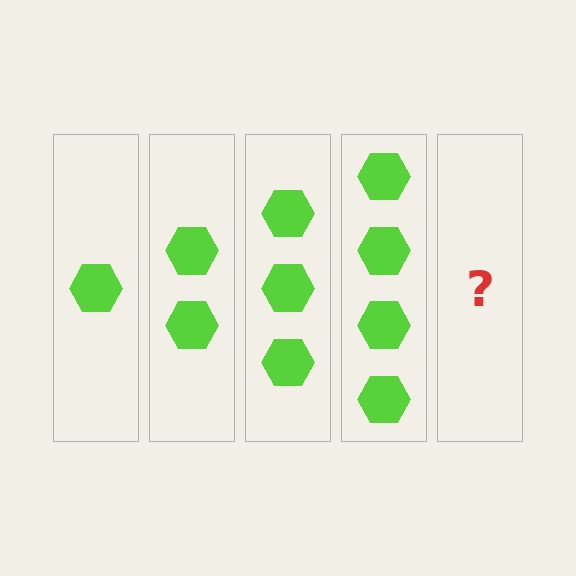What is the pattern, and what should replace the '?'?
The pattern is that each step adds one more hexagon. The '?' should be 5 hexagons.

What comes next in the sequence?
The next element should be 5 hexagons.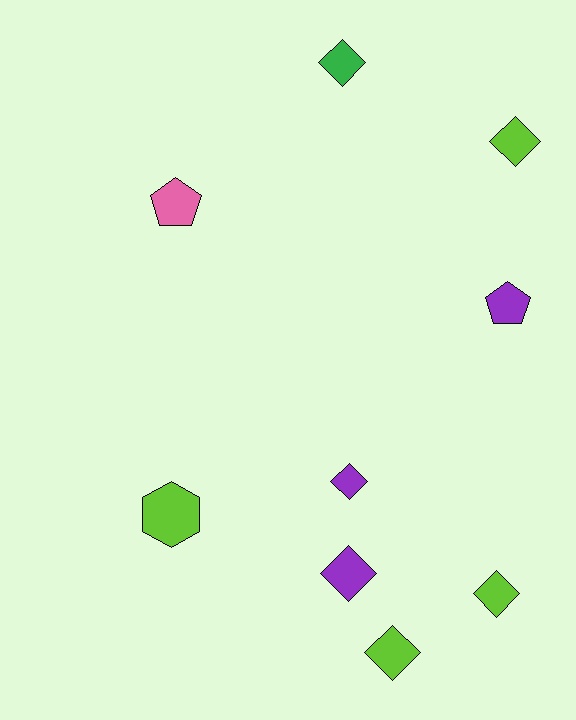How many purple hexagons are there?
There are no purple hexagons.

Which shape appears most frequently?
Diamond, with 6 objects.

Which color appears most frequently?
Lime, with 4 objects.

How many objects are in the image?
There are 9 objects.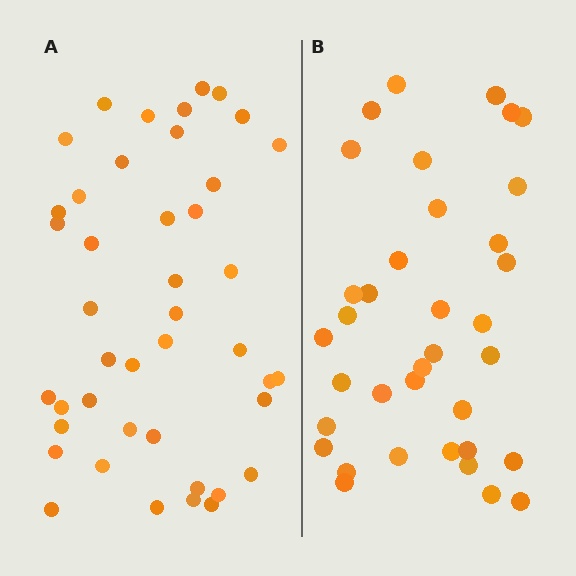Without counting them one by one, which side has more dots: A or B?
Region A (the left region) has more dots.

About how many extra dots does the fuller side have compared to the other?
Region A has roughly 8 or so more dots than region B.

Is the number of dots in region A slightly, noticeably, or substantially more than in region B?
Region A has only slightly more — the two regions are fairly close. The ratio is roughly 1.2 to 1.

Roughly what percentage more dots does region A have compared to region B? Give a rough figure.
About 20% more.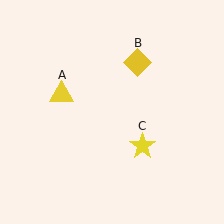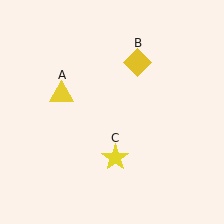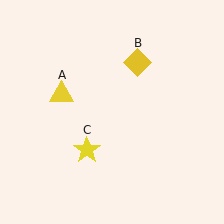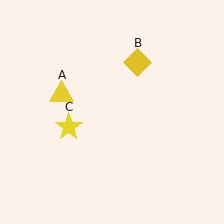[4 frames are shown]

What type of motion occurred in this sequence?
The yellow star (object C) rotated clockwise around the center of the scene.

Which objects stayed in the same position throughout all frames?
Yellow triangle (object A) and yellow diamond (object B) remained stationary.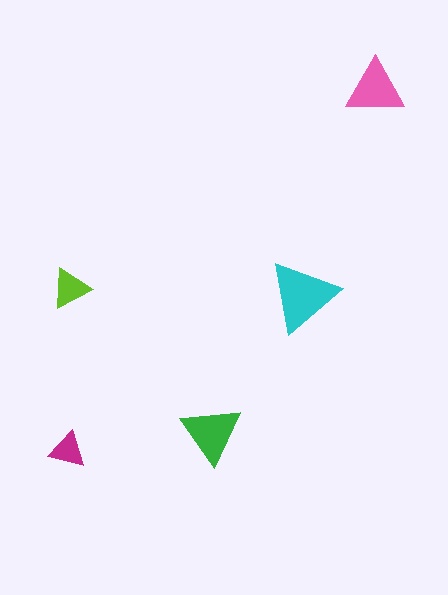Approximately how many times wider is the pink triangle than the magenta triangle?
About 1.5 times wider.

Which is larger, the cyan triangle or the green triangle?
The cyan one.